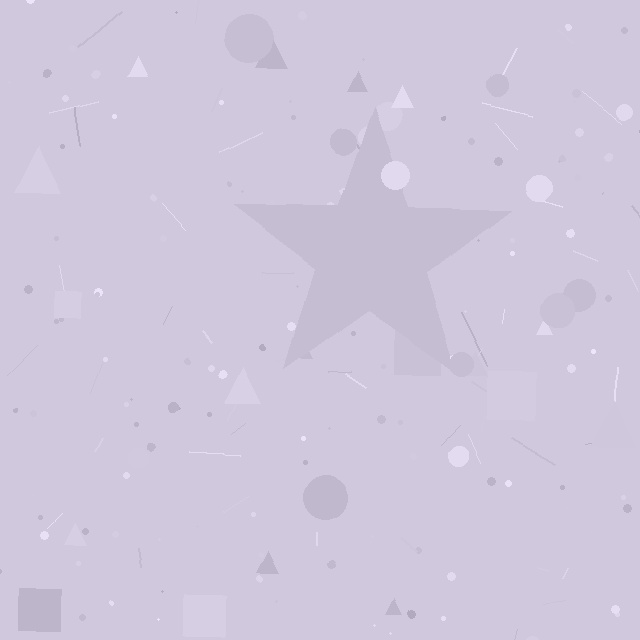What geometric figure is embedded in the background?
A star is embedded in the background.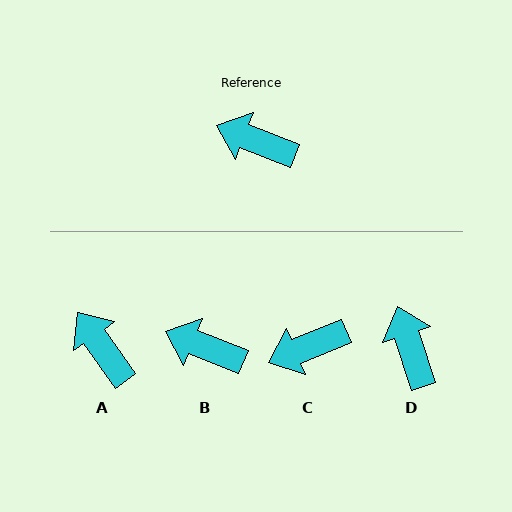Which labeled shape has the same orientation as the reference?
B.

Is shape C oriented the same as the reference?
No, it is off by about 44 degrees.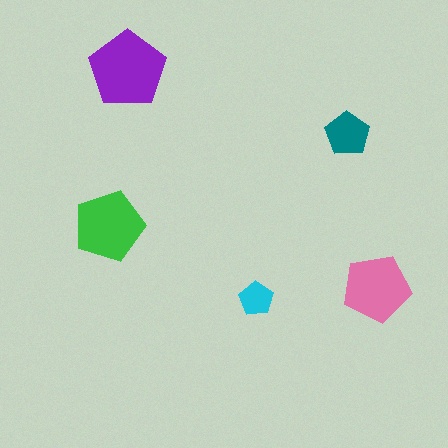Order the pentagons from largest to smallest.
the purple one, the green one, the pink one, the teal one, the cyan one.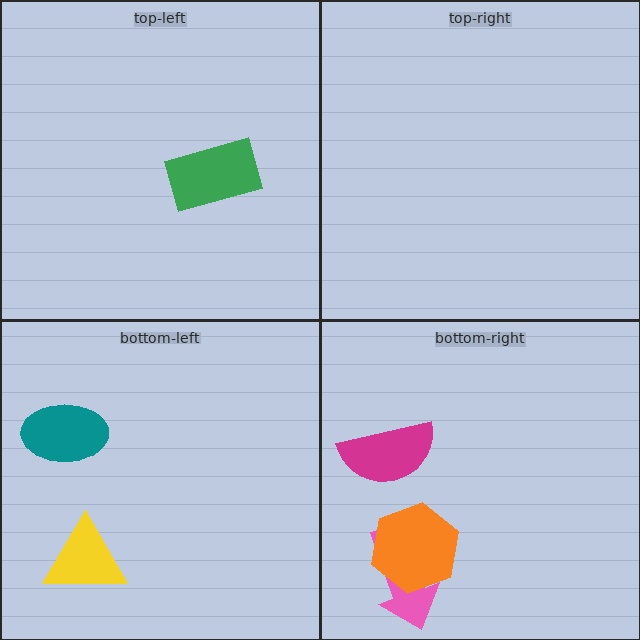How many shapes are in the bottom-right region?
3.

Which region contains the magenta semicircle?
The bottom-right region.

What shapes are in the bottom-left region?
The teal ellipse, the yellow triangle.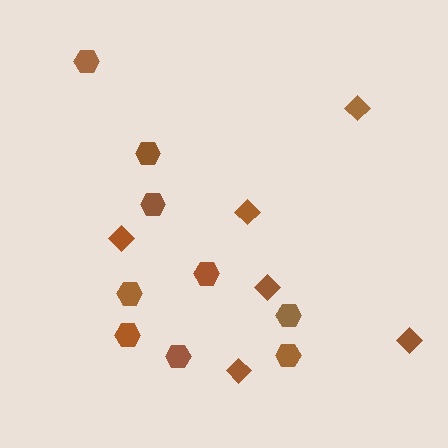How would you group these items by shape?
There are 2 groups: one group of diamonds (6) and one group of hexagons (9).